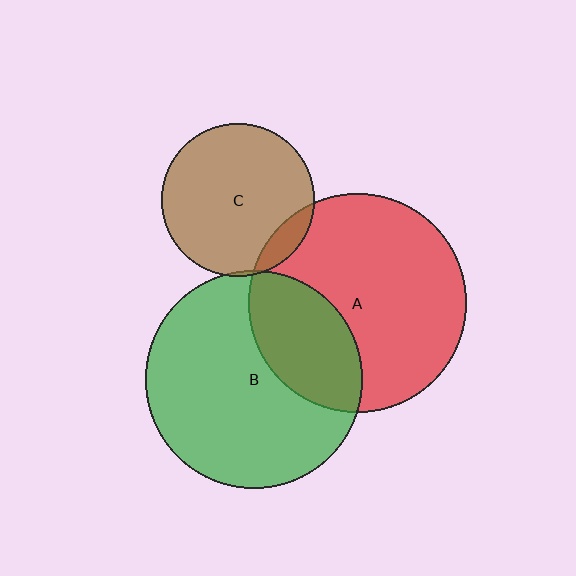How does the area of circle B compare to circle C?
Approximately 2.0 times.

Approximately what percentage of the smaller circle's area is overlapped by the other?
Approximately 5%.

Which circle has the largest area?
Circle A (red).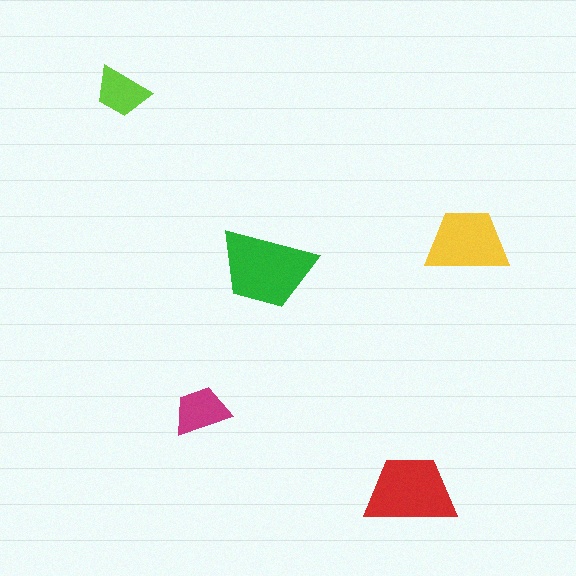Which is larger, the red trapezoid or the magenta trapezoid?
The red one.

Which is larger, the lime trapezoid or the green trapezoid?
The green one.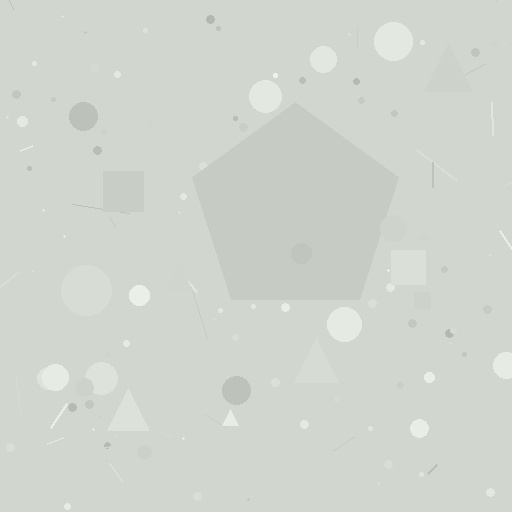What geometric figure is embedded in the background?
A pentagon is embedded in the background.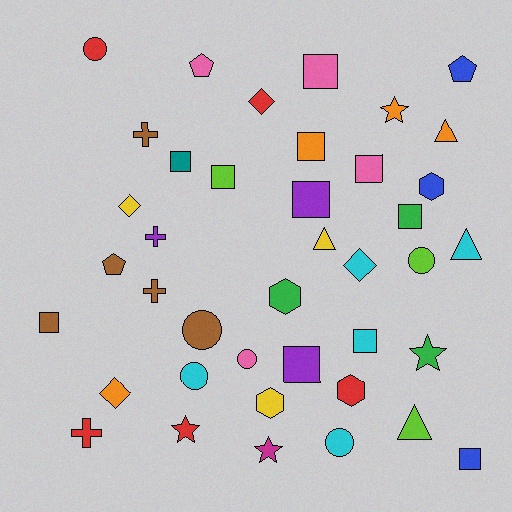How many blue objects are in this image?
There are 3 blue objects.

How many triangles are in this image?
There are 4 triangles.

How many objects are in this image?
There are 40 objects.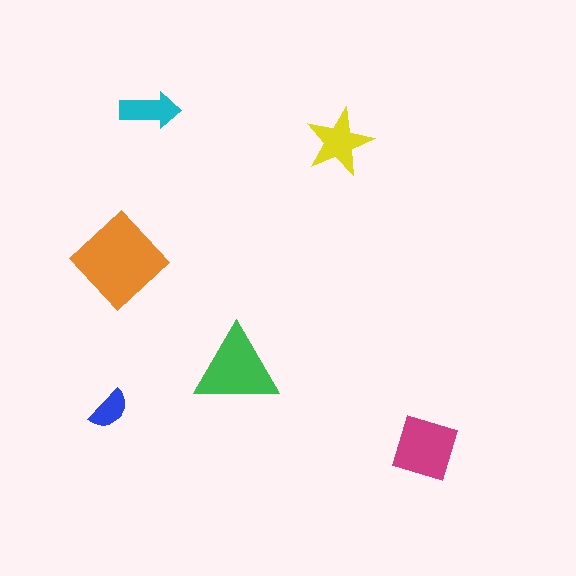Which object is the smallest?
The blue semicircle.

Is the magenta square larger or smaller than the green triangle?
Smaller.